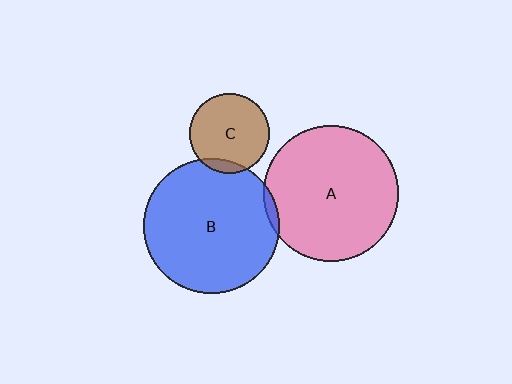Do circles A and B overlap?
Yes.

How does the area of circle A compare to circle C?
Approximately 2.9 times.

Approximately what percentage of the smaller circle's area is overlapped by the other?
Approximately 5%.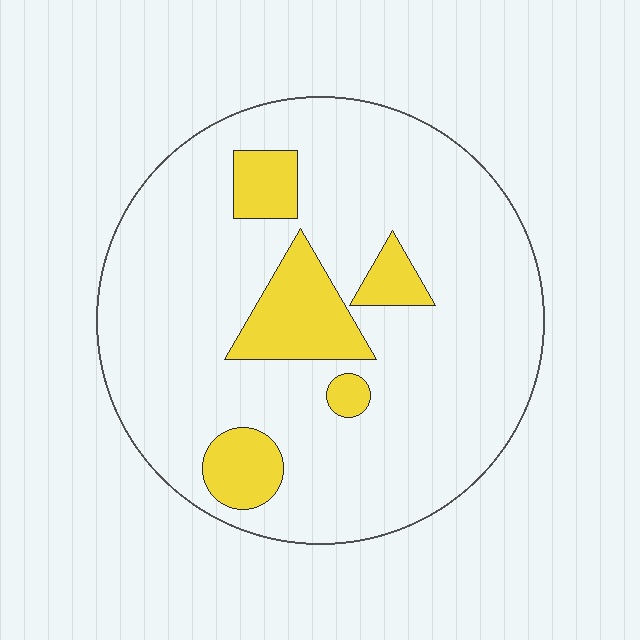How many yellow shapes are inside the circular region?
5.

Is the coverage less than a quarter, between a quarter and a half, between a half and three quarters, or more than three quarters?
Less than a quarter.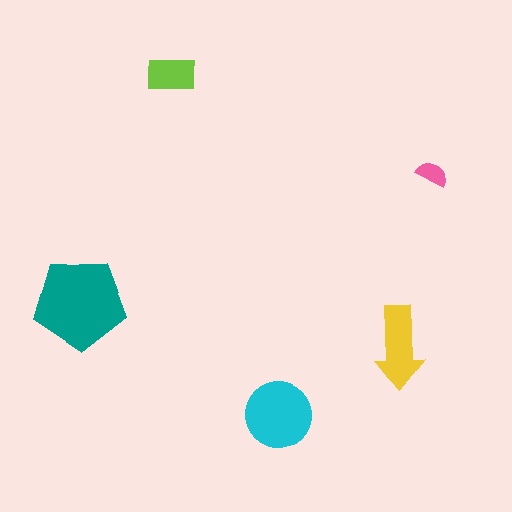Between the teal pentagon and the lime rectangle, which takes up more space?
The teal pentagon.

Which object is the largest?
The teal pentagon.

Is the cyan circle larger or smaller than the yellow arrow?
Larger.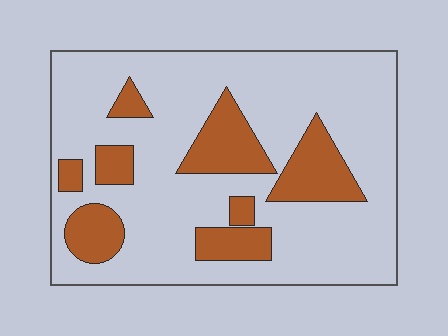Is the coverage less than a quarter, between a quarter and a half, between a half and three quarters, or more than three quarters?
Less than a quarter.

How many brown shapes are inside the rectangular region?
8.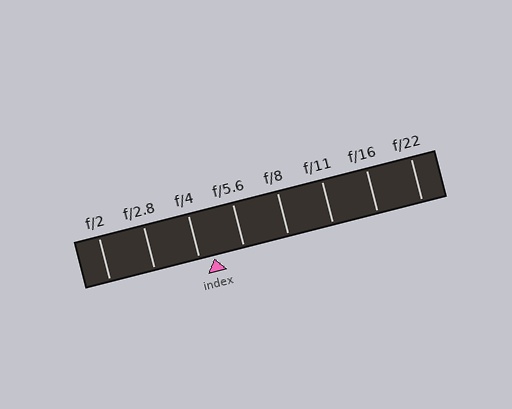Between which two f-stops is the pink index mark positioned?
The index mark is between f/4 and f/5.6.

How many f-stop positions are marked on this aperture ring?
There are 8 f-stop positions marked.